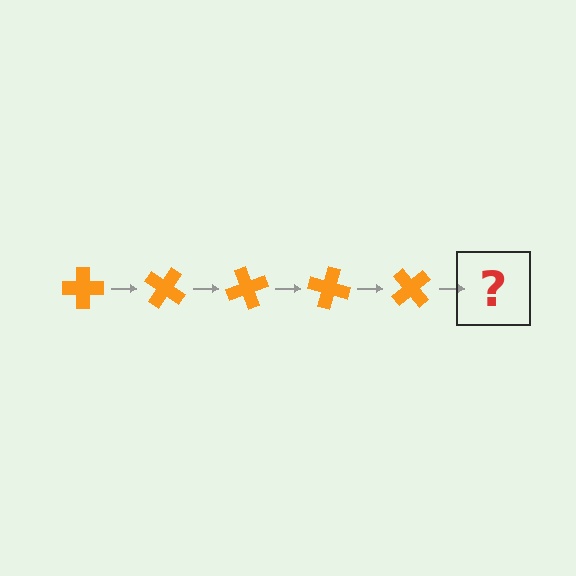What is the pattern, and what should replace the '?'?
The pattern is that the cross rotates 35 degrees each step. The '?' should be an orange cross rotated 175 degrees.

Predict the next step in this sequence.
The next step is an orange cross rotated 175 degrees.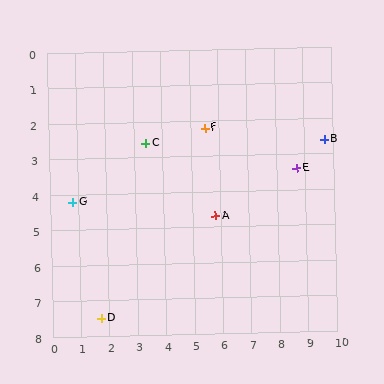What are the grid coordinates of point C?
Point C is at approximately (3.4, 2.6).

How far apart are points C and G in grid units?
Points C and G are about 3.1 grid units apart.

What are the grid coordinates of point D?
Point D is at approximately (1.7, 7.5).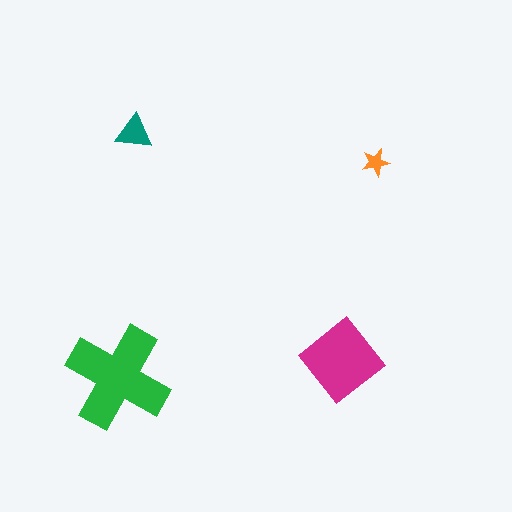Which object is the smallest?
The orange star.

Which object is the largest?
The green cross.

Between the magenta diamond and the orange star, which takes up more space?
The magenta diamond.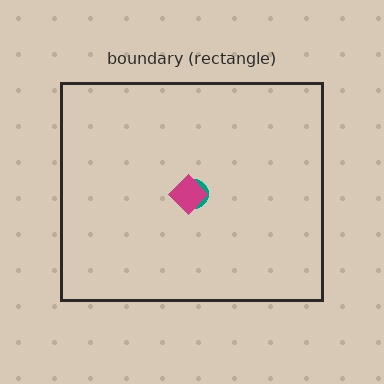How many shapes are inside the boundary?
2 inside, 0 outside.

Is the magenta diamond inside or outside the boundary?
Inside.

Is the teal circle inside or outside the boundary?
Inside.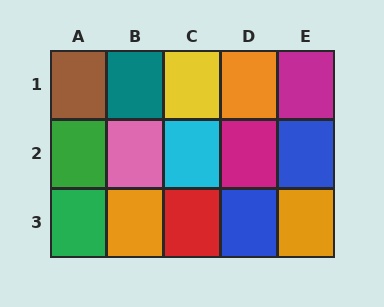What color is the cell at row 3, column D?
Blue.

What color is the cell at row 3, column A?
Green.